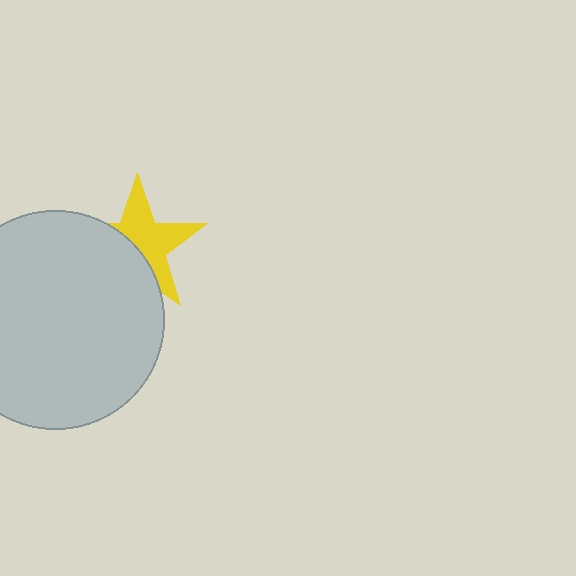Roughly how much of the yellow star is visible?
About half of it is visible (roughly 55%).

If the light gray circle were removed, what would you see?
You would see the complete yellow star.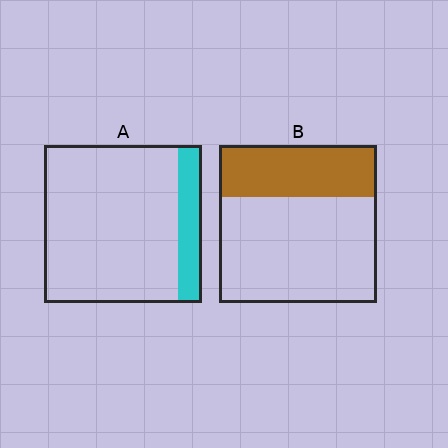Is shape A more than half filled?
No.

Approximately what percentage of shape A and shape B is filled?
A is approximately 15% and B is approximately 35%.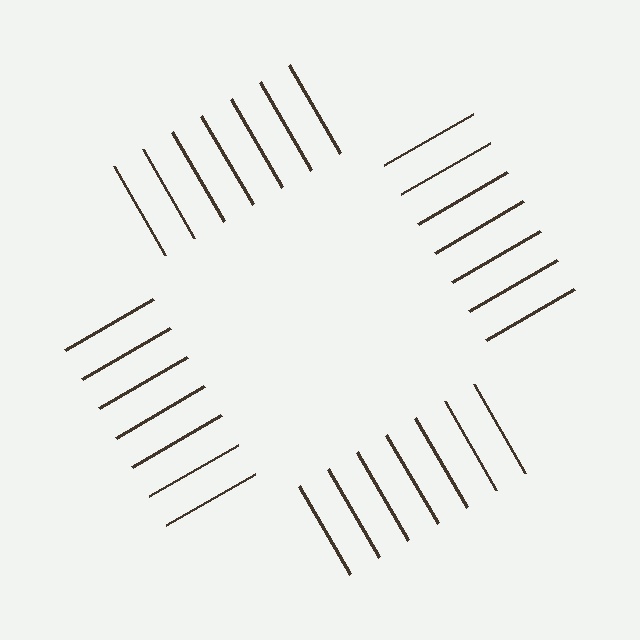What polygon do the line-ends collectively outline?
An illusory square — the line segments terminate on its edges but no continuous stroke is drawn.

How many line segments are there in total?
28 — 7 along each of the 4 edges.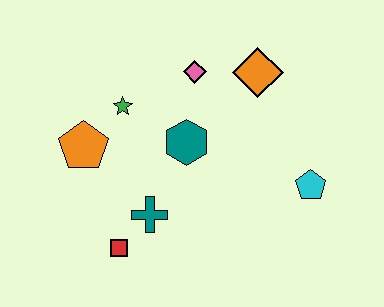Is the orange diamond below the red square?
No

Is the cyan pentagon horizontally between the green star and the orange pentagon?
No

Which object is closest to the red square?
The teal cross is closest to the red square.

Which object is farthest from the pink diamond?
The red square is farthest from the pink diamond.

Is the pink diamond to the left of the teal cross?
No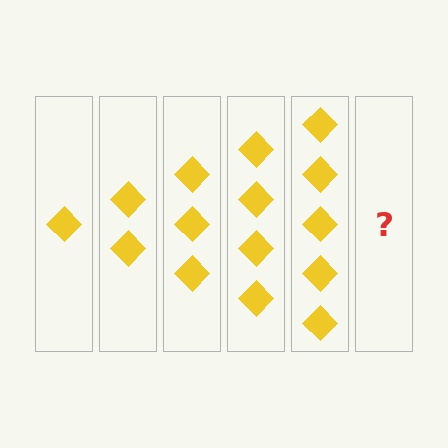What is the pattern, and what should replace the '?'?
The pattern is that each step adds one more diamond. The '?' should be 6 diamonds.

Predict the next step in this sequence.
The next step is 6 diamonds.